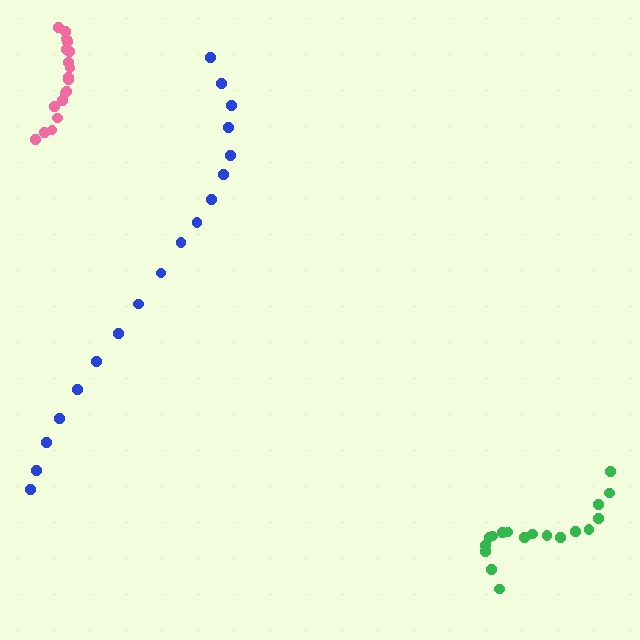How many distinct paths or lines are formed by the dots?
There are 3 distinct paths.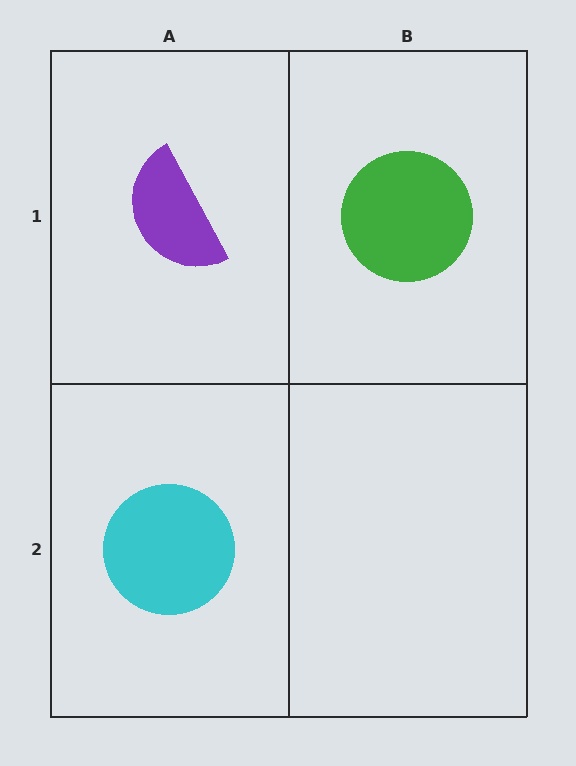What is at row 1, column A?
A purple semicircle.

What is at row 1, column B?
A green circle.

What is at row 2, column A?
A cyan circle.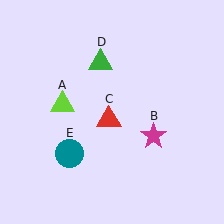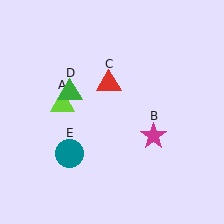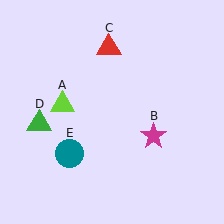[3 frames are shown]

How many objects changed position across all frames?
2 objects changed position: red triangle (object C), green triangle (object D).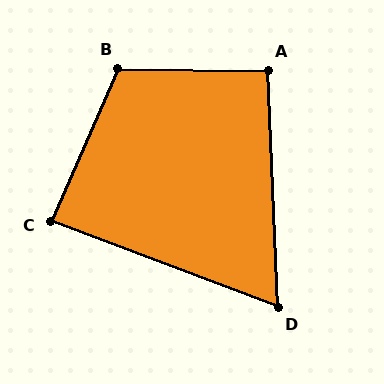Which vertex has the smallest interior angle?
D, at approximately 67 degrees.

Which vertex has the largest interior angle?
B, at approximately 113 degrees.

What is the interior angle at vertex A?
Approximately 93 degrees (approximately right).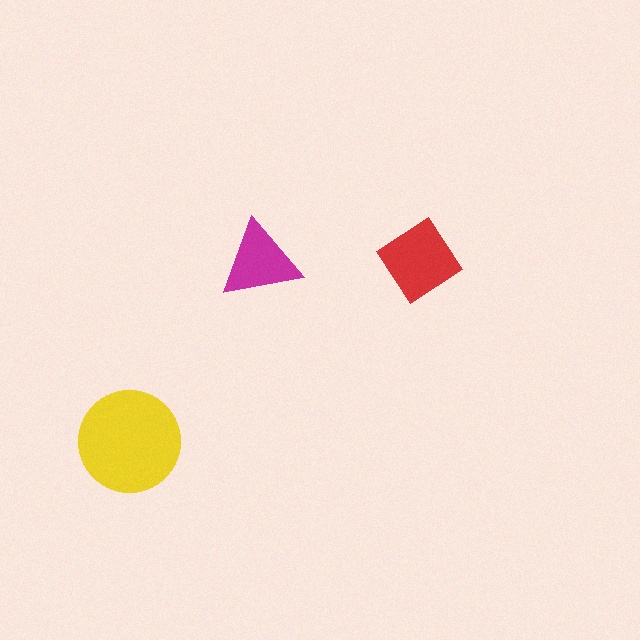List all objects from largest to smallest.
The yellow circle, the red diamond, the magenta triangle.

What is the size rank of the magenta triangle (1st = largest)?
3rd.